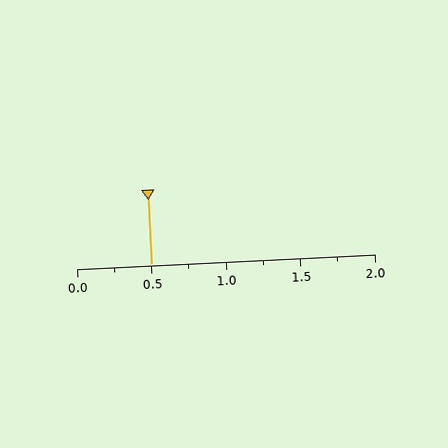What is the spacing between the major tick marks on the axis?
The major ticks are spaced 0.5 apart.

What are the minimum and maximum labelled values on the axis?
The axis runs from 0.0 to 2.0.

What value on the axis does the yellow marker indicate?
The marker indicates approximately 0.5.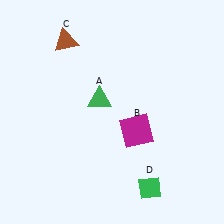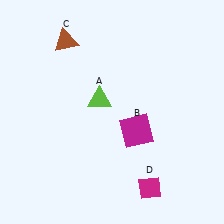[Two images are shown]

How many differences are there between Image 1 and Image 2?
There are 2 differences between the two images.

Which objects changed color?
A changed from green to lime. D changed from green to magenta.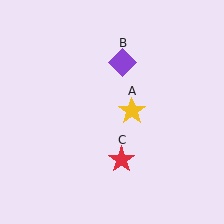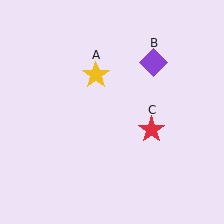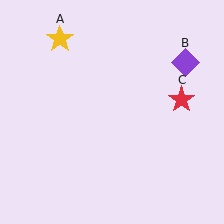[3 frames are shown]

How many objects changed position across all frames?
3 objects changed position: yellow star (object A), purple diamond (object B), red star (object C).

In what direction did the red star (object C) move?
The red star (object C) moved up and to the right.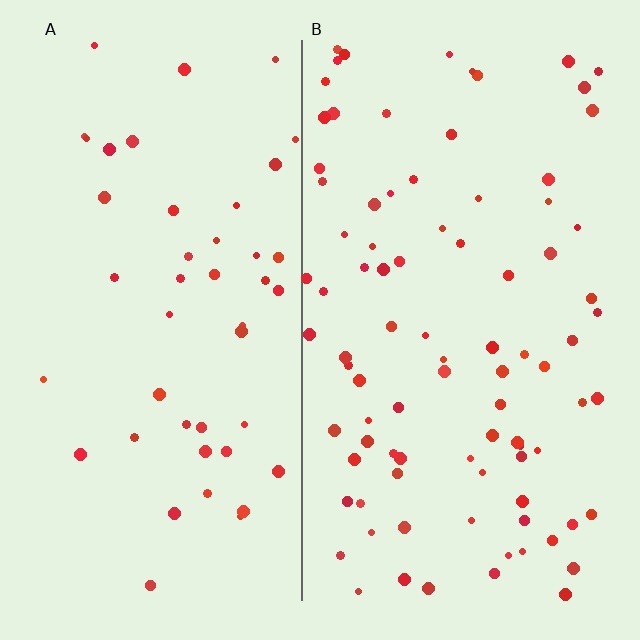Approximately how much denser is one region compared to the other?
Approximately 2.0× — region B over region A.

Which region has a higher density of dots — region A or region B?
B (the right).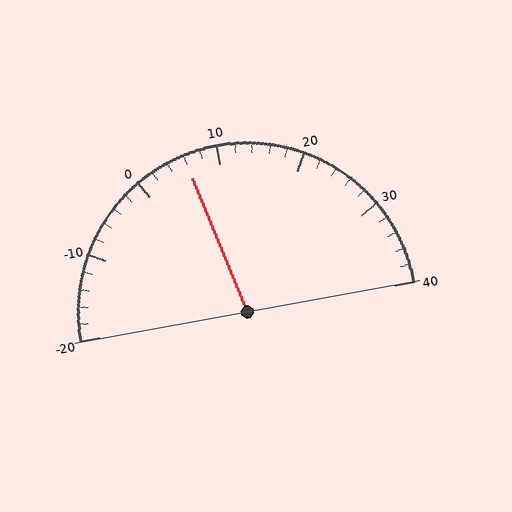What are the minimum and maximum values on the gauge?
The gauge ranges from -20 to 40.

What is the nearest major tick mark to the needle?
The nearest major tick mark is 10.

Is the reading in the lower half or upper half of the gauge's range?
The reading is in the lower half of the range (-20 to 40).